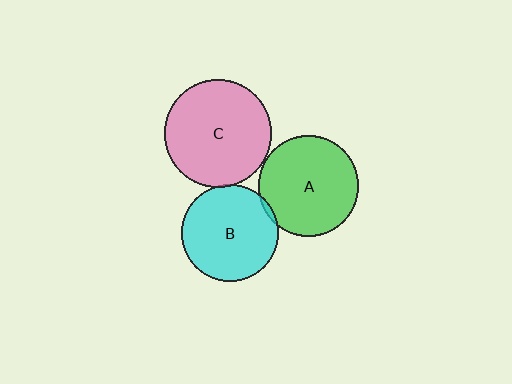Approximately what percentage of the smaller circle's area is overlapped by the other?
Approximately 5%.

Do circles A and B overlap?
Yes.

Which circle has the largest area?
Circle C (pink).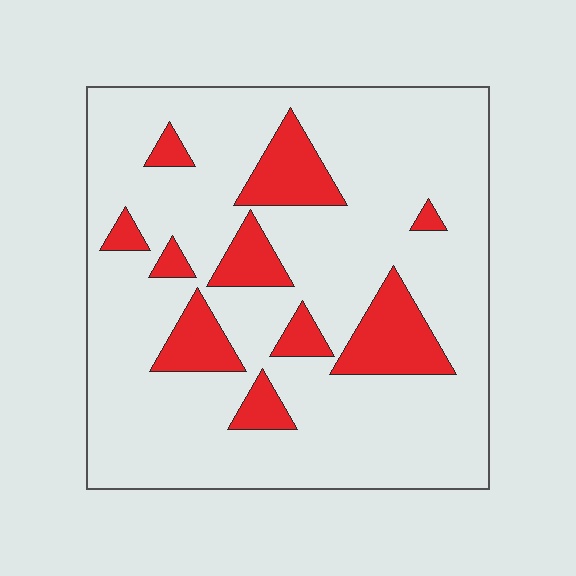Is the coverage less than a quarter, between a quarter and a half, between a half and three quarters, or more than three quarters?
Less than a quarter.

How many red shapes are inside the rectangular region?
10.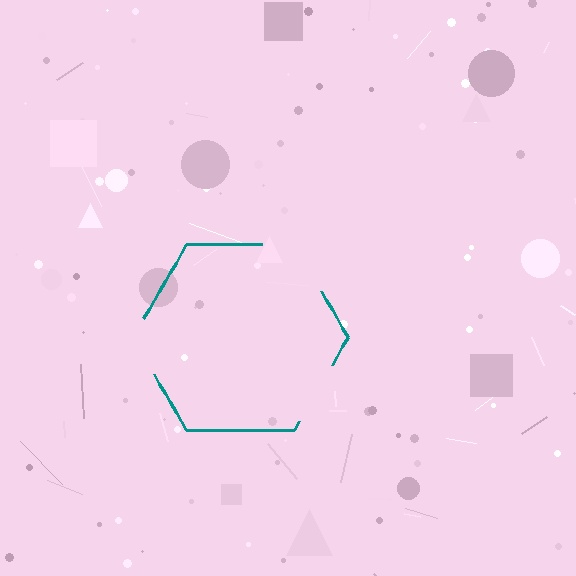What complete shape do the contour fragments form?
The contour fragments form a hexagon.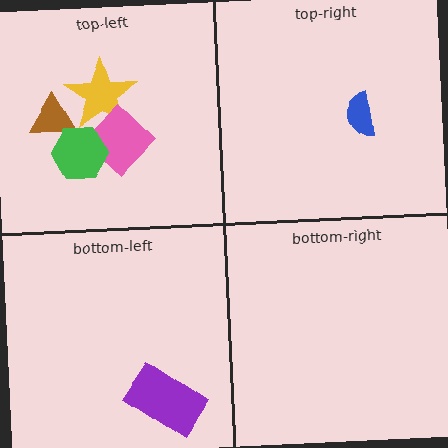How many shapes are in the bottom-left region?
1.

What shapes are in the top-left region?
The yellow star, the pink diamond, the brown triangle, the green hexagon.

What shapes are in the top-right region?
The blue semicircle.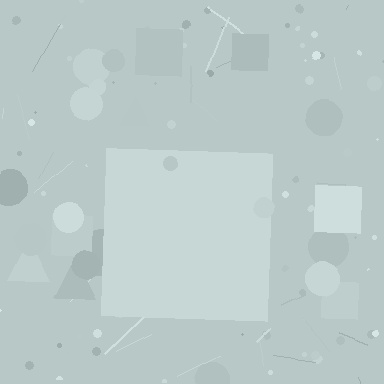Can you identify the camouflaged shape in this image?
The camouflaged shape is a square.